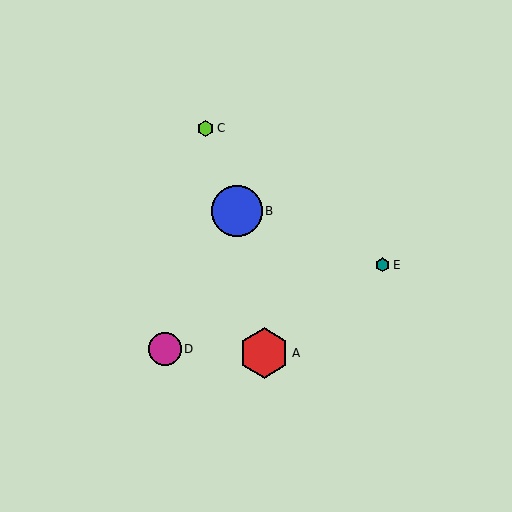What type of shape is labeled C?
Shape C is a lime hexagon.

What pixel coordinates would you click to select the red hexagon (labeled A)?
Click at (264, 353) to select the red hexagon A.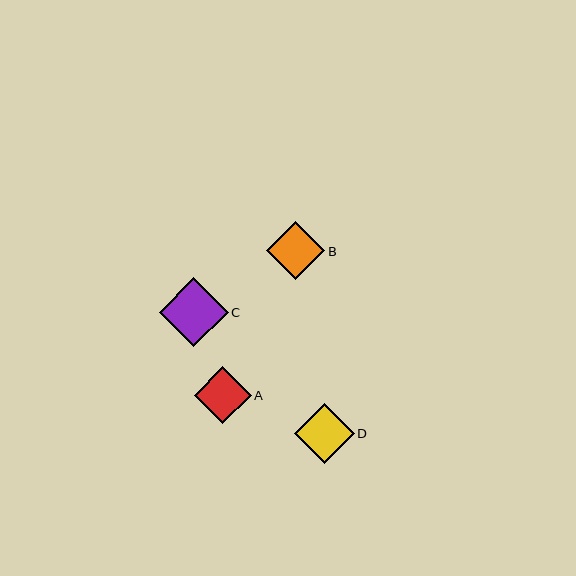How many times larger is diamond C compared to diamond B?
Diamond C is approximately 1.2 times the size of diamond B.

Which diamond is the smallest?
Diamond A is the smallest with a size of approximately 57 pixels.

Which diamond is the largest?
Diamond C is the largest with a size of approximately 68 pixels.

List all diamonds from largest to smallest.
From largest to smallest: C, D, B, A.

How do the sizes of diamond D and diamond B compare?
Diamond D and diamond B are approximately the same size.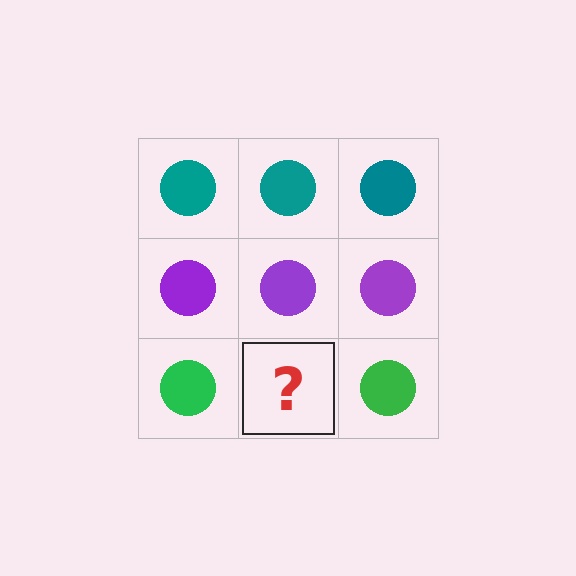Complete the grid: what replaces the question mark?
The question mark should be replaced with a green circle.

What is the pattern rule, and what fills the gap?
The rule is that each row has a consistent color. The gap should be filled with a green circle.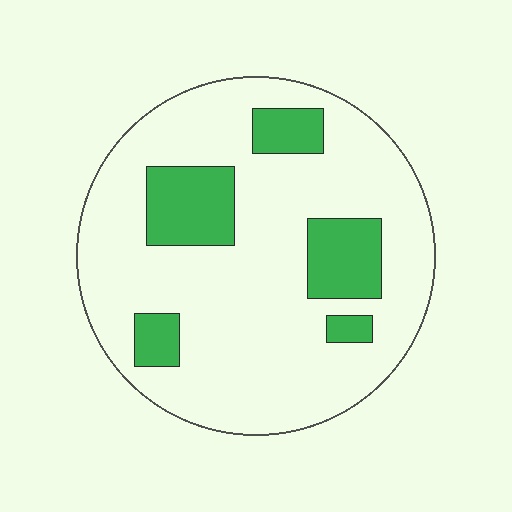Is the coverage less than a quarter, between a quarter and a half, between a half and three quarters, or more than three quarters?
Less than a quarter.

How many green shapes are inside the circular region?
5.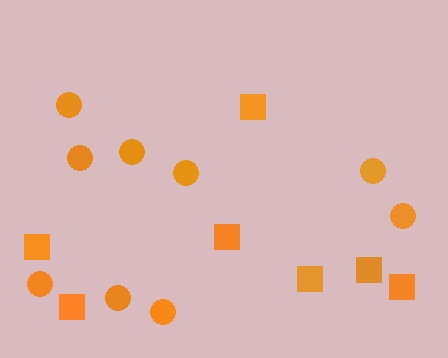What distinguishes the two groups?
There are 2 groups: one group of circles (9) and one group of squares (7).